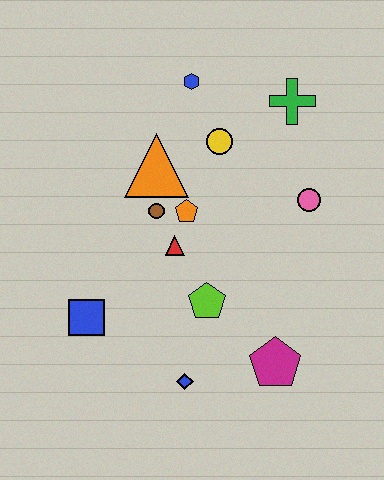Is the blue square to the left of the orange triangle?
Yes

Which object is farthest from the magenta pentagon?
The blue hexagon is farthest from the magenta pentagon.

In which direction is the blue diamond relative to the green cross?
The blue diamond is below the green cross.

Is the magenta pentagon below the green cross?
Yes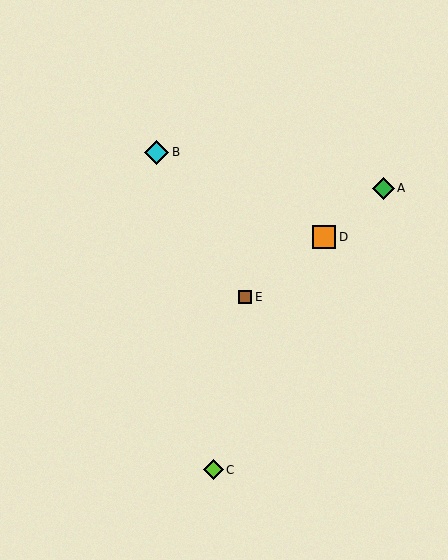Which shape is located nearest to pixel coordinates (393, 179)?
The green diamond (labeled A) at (383, 188) is nearest to that location.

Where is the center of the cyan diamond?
The center of the cyan diamond is at (157, 152).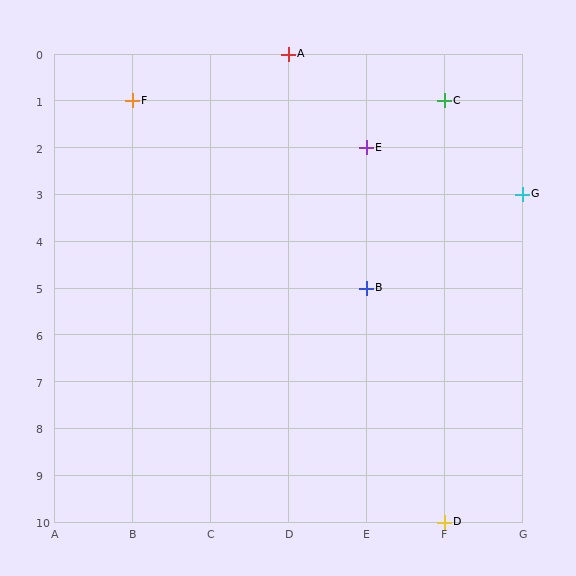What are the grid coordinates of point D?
Point D is at grid coordinates (F, 10).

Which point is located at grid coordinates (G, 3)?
Point G is at (G, 3).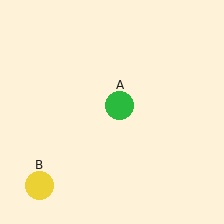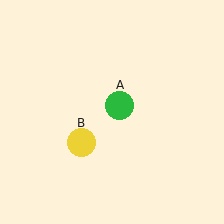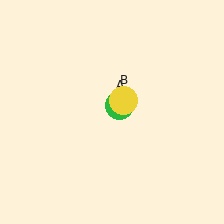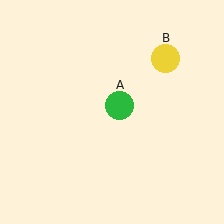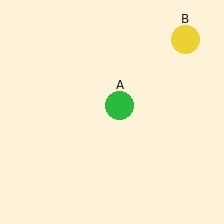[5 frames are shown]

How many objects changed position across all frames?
1 object changed position: yellow circle (object B).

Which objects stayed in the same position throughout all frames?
Green circle (object A) remained stationary.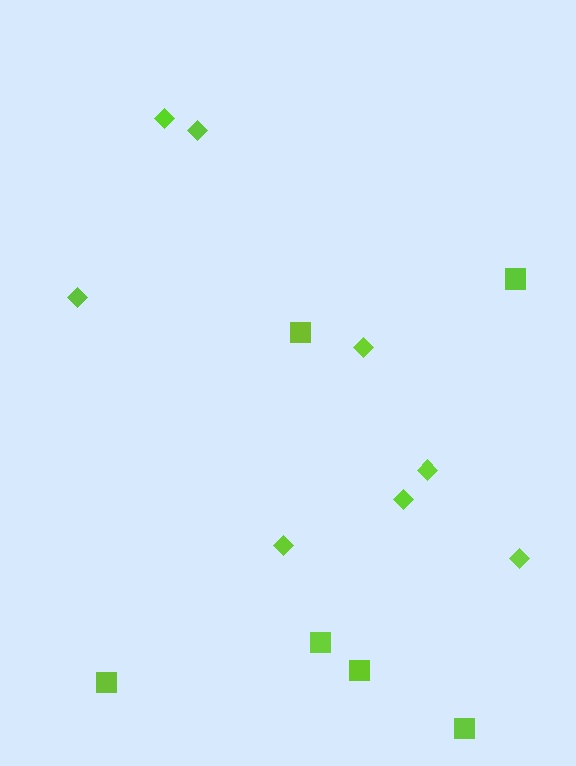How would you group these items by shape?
There are 2 groups: one group of squares (6) and one group of diamonds (8).